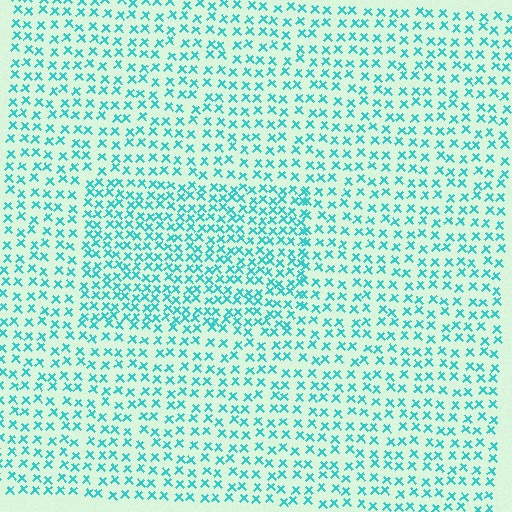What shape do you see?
I see a rectangle.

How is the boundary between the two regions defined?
The boundary is defined by a change in element density (approximately 1.6x ratio). All elements are the same color, size, and shape.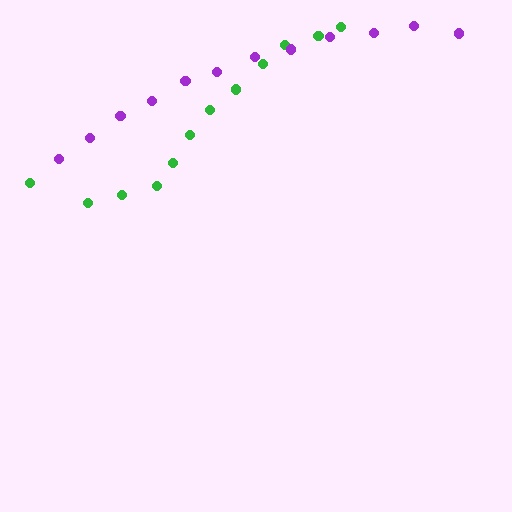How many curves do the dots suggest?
There are 2 distinct paths.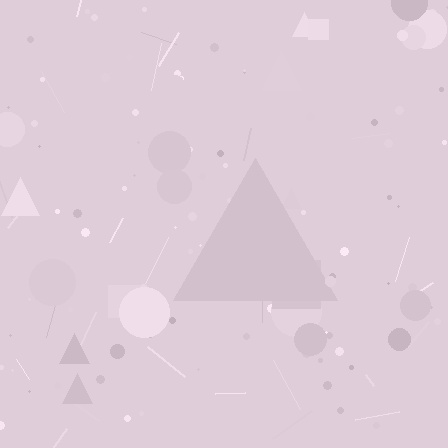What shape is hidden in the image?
A triangle is hidden in the image.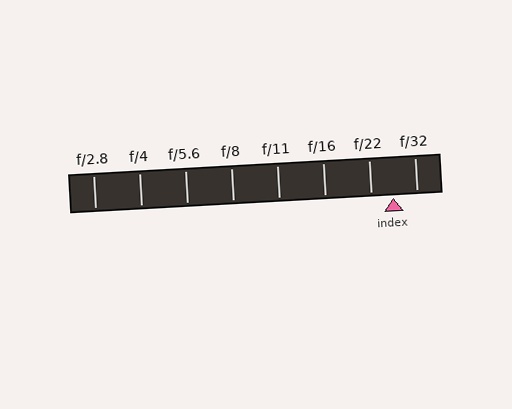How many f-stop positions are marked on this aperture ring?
There are 8 f-stop positions marked.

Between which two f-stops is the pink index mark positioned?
The index mark is between f/22 and f/32.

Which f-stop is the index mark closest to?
The index mark is closest to f/22.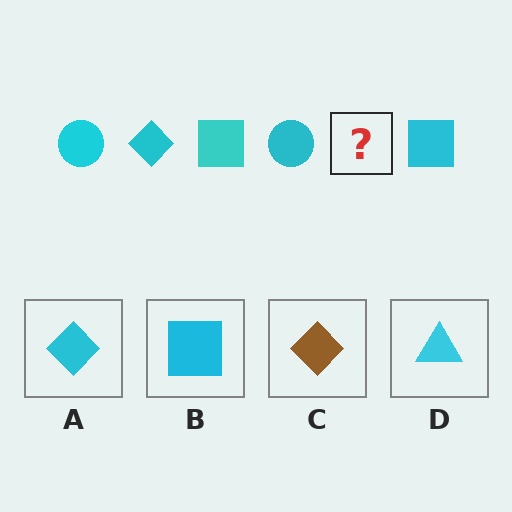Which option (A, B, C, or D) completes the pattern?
A.